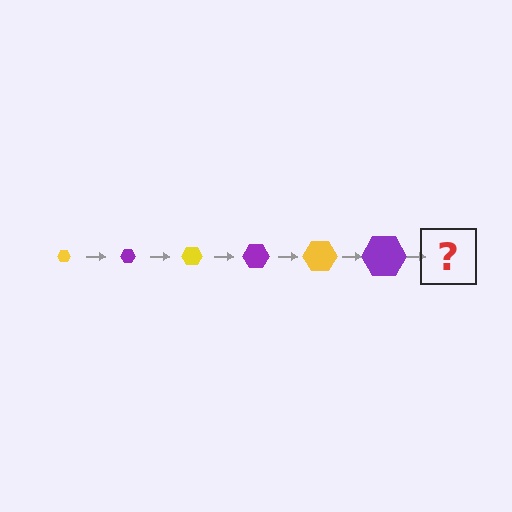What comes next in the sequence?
The next element should be a yellow hexagon, larger than the previous one.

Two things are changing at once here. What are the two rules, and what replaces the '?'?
The two rules are that the hexagon grows larger each step and the color cycles through yellow and purple. The '?' should be a yellow hexagon, larger than the previous one.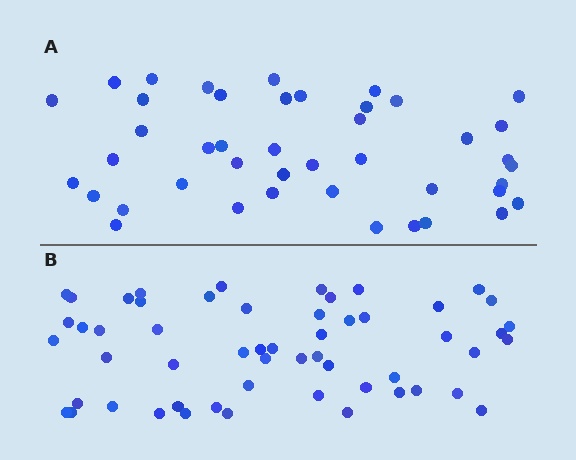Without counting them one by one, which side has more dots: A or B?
Region B (the bottom region) has more dots.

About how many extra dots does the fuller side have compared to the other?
Region B has roughly 12 or so more dots than region A.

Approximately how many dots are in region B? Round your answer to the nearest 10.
About 60 dots. (The exact count is 55, which rounds to 60.)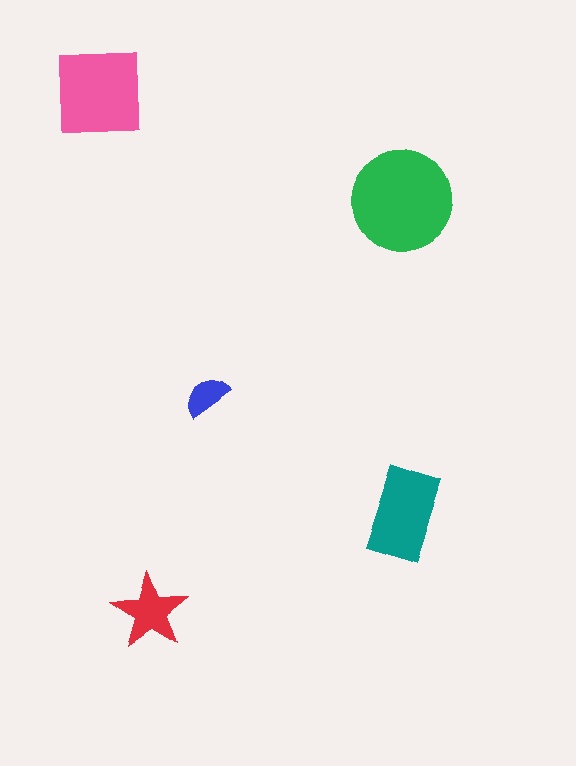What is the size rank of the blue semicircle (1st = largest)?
5th.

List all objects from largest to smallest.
The green circle, the pink square, the teal rectangle, the red star, the blue semicircle.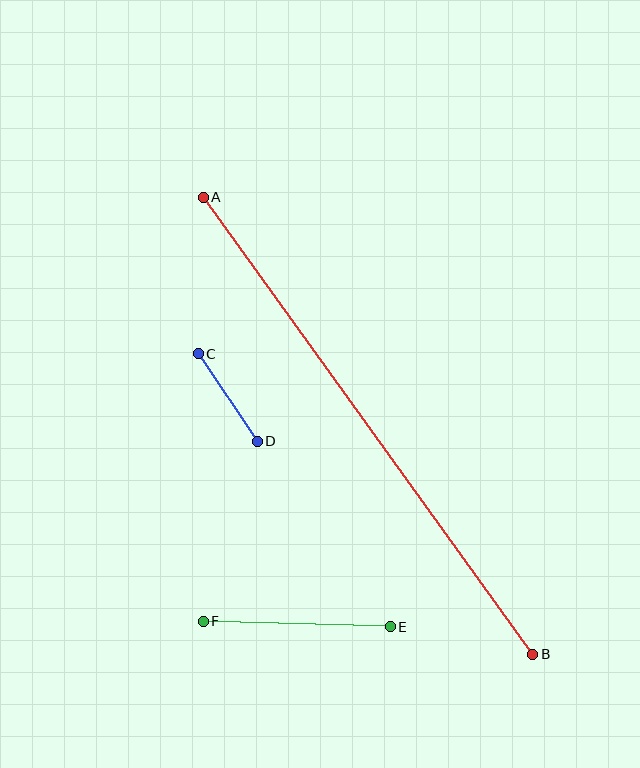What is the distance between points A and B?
The distance is approximately 563 pixels.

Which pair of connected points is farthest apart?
Points A and B are farthest apart.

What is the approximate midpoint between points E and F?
The midpoint is at approximately (297, 624) pixels.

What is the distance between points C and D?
The distance is approximately 105 pixels.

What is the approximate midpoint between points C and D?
The midpoint is at approximately (228, 398) pixels.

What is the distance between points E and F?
The distance is approximately 187 pixels.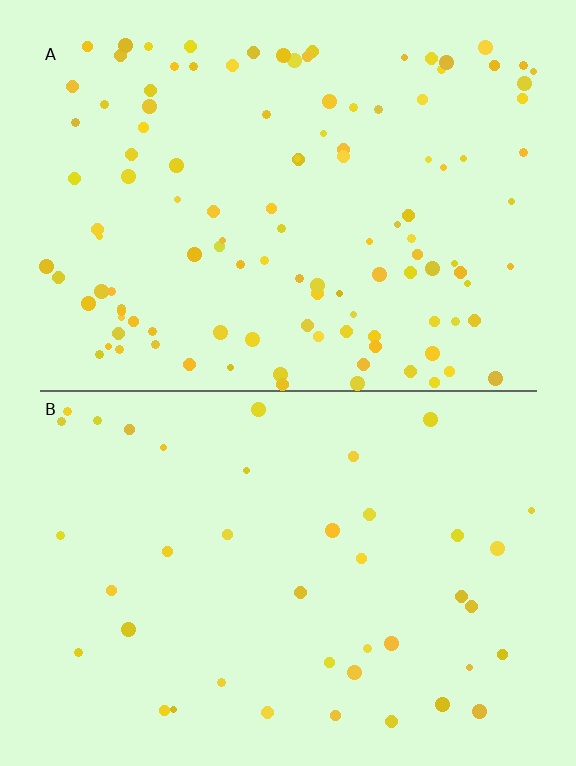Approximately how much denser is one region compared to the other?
Approximately 2.8× — region A over region B.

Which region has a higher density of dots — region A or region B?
A (the top).